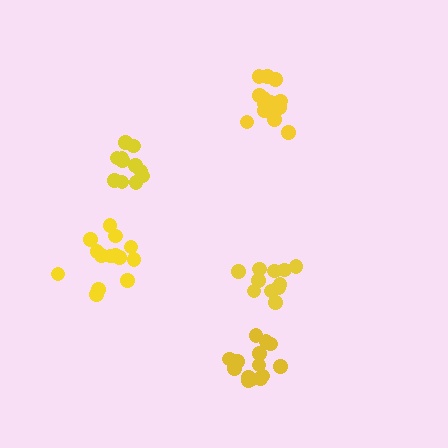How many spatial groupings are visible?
There are 5 spatial groupings.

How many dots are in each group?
Group 1: 11 dots, Group 2: 14 dots, Group 3: 14 dots, Group 4: 11 dots, Group 5: 14 dots (64 total).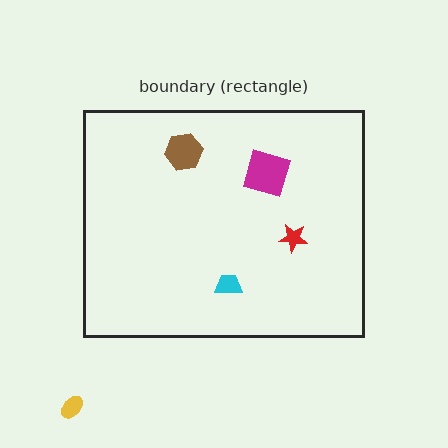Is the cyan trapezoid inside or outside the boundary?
Inside.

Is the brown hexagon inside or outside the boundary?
Inside.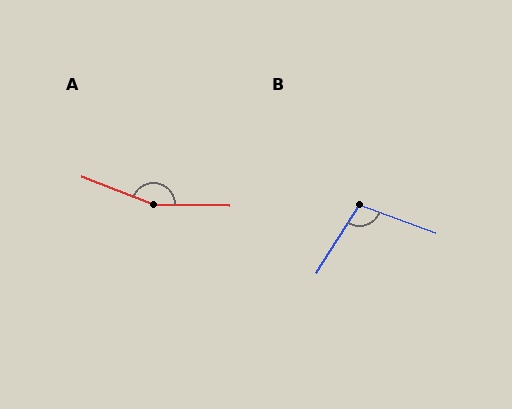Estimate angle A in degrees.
Approximately 160 degrees.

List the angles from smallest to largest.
B (102°), A (160°).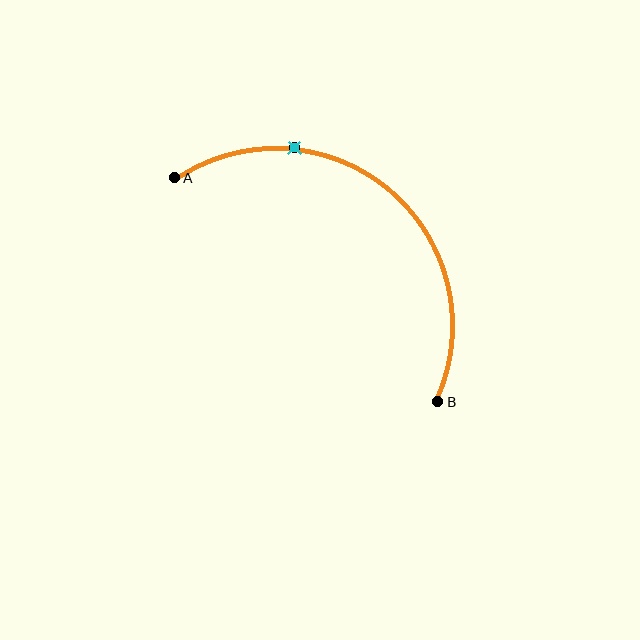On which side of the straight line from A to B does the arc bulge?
The arc bulges above and to the right of the straight line connecting A and B.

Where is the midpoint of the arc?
The arc midpoint is the point on the curve farthest from the straight line joining A and B. It sits above and to the right of that line.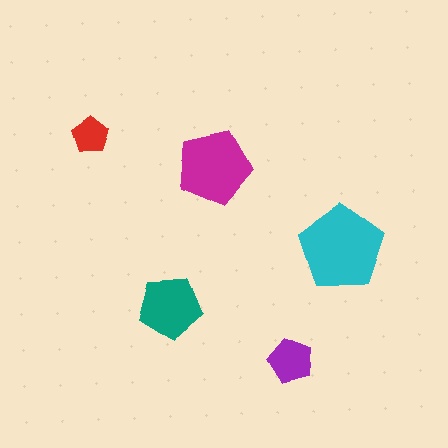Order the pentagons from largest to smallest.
the cyan one, the magenta one, the teal one, the purple one, the red one.